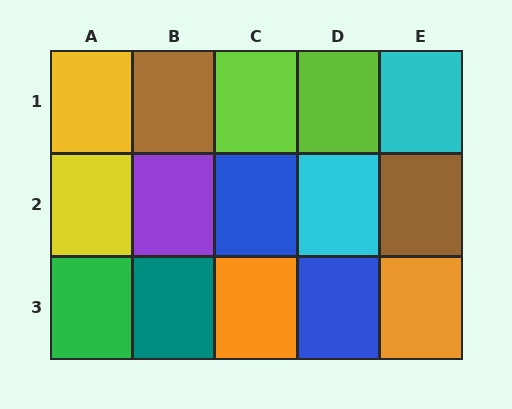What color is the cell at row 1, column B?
Brown.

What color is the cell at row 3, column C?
Orange.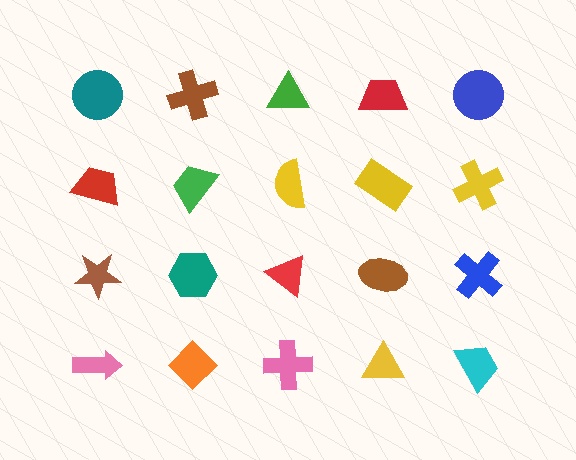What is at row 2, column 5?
A yellow cross.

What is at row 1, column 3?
A green triangle.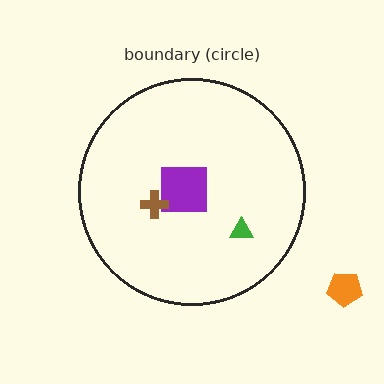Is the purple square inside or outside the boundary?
Inside.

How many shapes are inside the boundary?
3 inside, 1 outside.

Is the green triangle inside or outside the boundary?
Inside.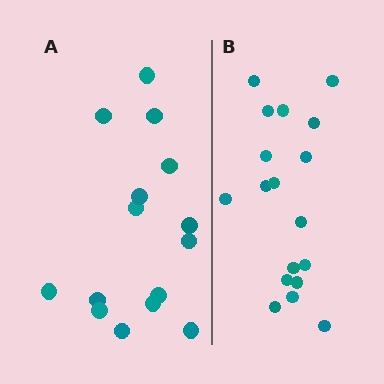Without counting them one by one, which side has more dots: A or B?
Region B (the right region) has more dots.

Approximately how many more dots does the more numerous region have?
Region B has just a few more — roughly 2 or 3 more dots than region A.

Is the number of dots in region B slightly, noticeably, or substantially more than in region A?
Region B has only slightly more — the two regions are fairly close. The ratio is roughly 1.2 to 1.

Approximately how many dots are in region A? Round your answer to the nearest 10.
About 20 dots. (The exact count is 15, which rounds to 20.)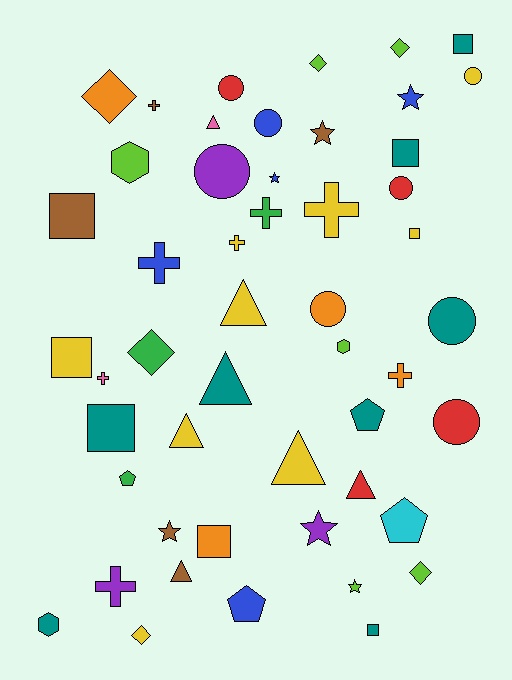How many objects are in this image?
There are 50 objects.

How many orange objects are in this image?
There are 4 orange objects.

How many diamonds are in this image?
There are 6 diamonds.